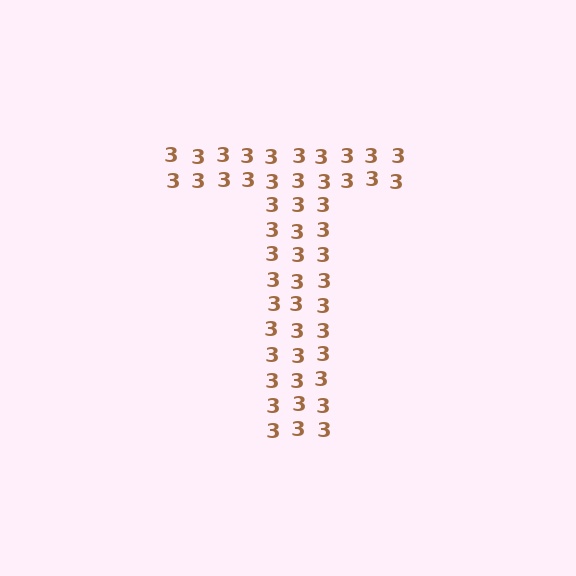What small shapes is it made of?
It is made of small digit 3's.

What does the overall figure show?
The overall figure shows the letter T.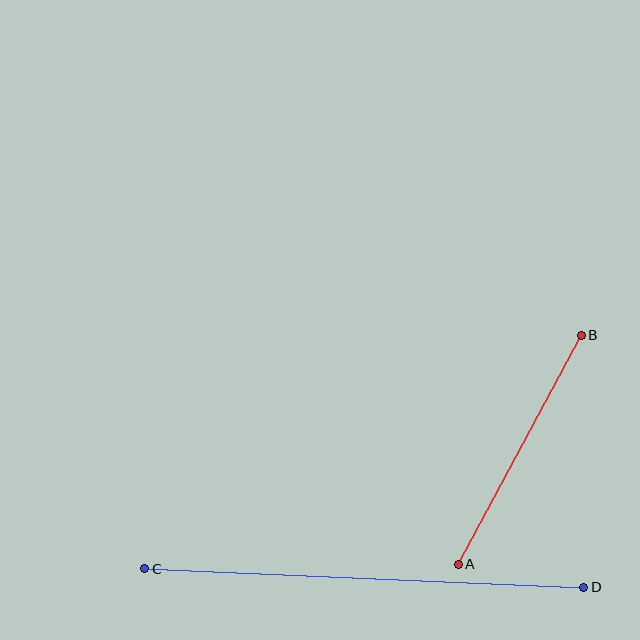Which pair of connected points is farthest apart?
Points C and D are farthest apart.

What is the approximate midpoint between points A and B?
The midpoint is at approximately (520, 450) pixels.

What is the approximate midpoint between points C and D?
The midpoint is at approximately (364, 578) pixels.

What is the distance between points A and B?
The distance is approximately 260 pixels.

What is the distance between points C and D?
The distance is approximately 439 pixels.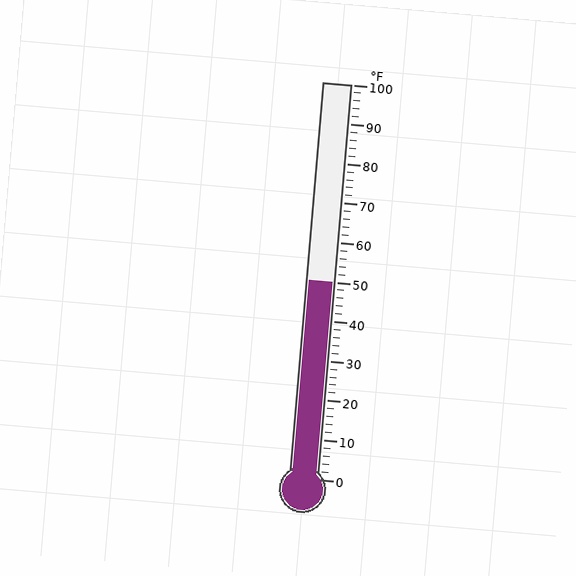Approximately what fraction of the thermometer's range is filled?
The thermometer is filled to approximately 50% of its range.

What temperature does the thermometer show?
The thermometer shows approximately 50°F.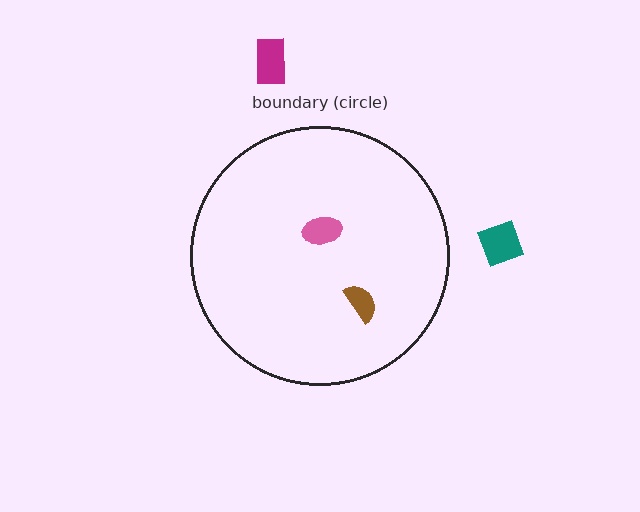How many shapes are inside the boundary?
2 inside, 2 outside.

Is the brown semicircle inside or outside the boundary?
Inside.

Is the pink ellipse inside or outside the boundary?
Inside.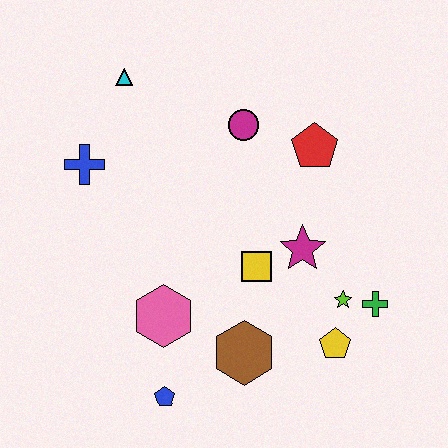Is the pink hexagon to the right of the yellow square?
No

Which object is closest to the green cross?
The lime star is closest to the green cross.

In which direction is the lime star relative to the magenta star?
The lime star is below the magenta star.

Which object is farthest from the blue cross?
The green cross is farthest from the blue cross.